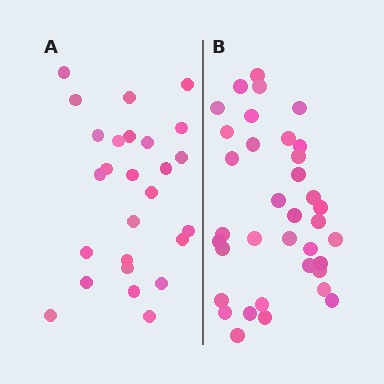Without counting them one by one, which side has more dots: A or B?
Region B (the right region) has more dots.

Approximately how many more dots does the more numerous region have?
Region B has roughly 10 or so more dots than region A.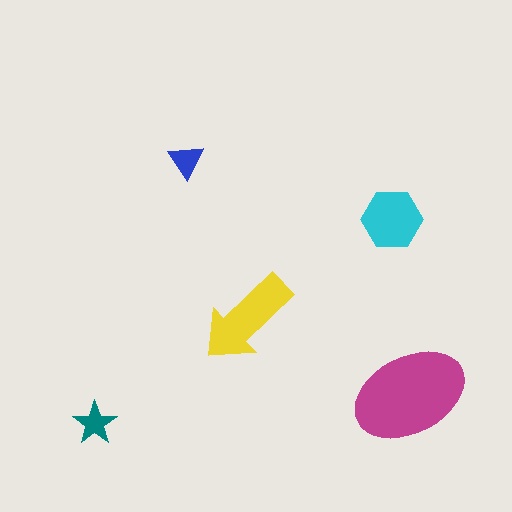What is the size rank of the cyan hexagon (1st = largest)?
3rd.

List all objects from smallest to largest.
The blue triangle, the teal star, the cyan hexagon, the yellow arrow, the magenta ellipse.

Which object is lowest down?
The teal star is bottommost.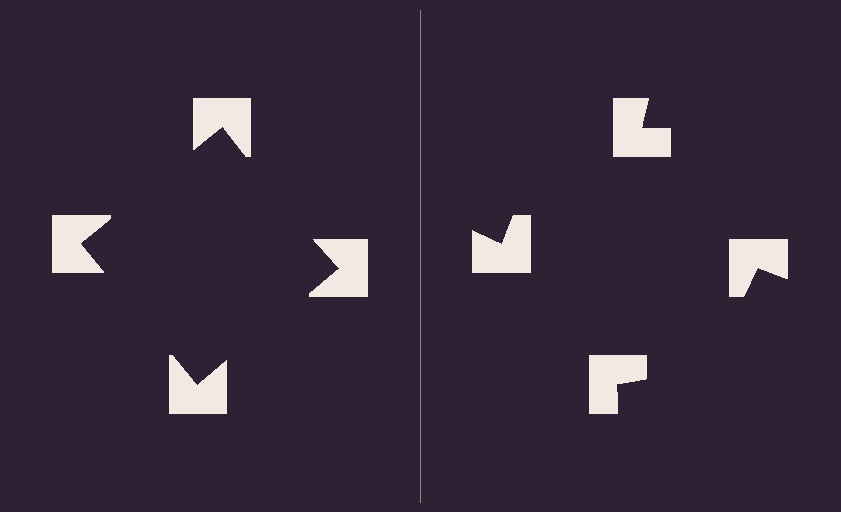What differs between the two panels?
The notched squares are positioned identically on both sides; only the wedge orientations differ. On the left they align to a square; on the right they are misaligned.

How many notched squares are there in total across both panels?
8 — 4 on each side.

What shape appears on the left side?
An illusory square.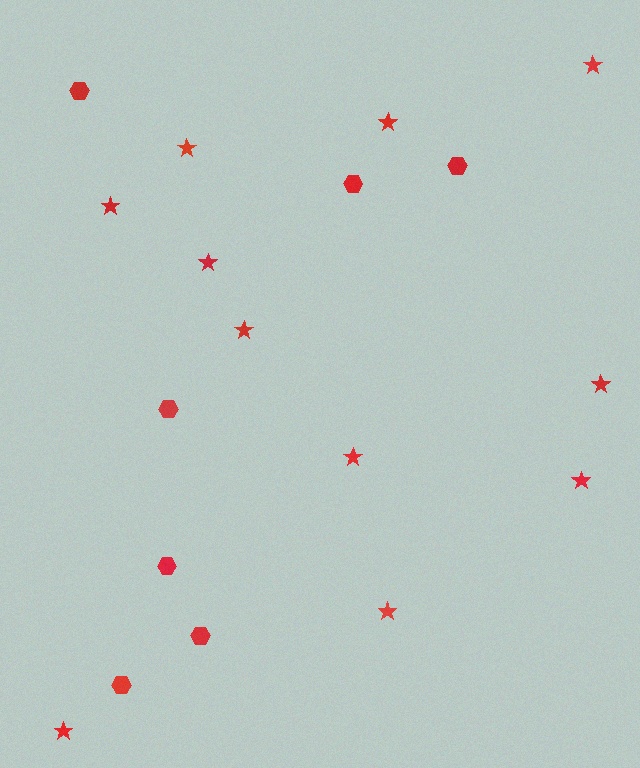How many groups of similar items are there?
There are 2 groups: one group of stars (11) and one group of hexagons (7).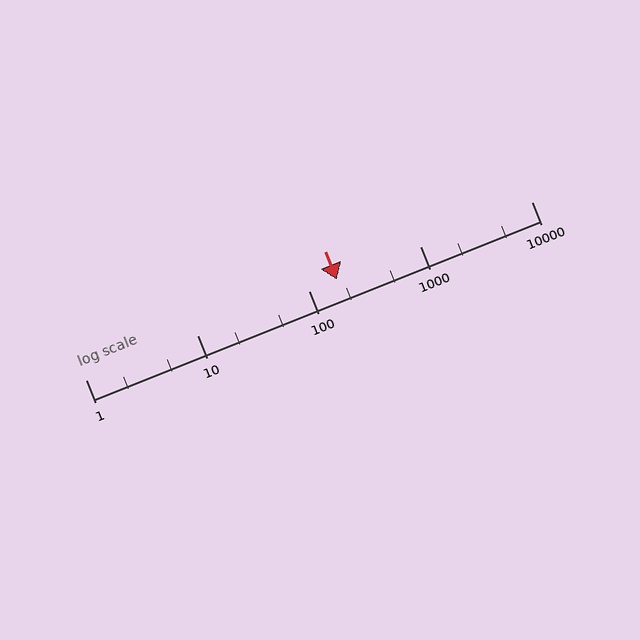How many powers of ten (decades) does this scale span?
The scale spans 4 decades, from 1 to 10000.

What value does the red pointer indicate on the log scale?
The pointer indicates approximately 180.